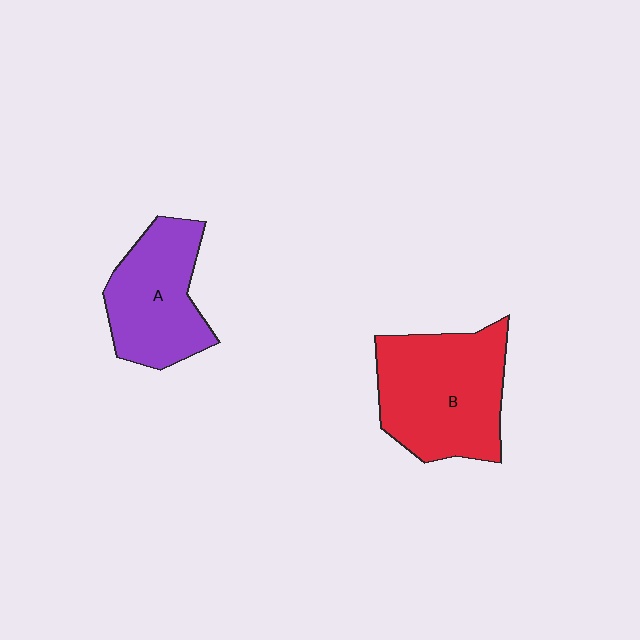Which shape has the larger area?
Shape B (red).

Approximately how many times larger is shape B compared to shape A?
Approximately 1.3 times.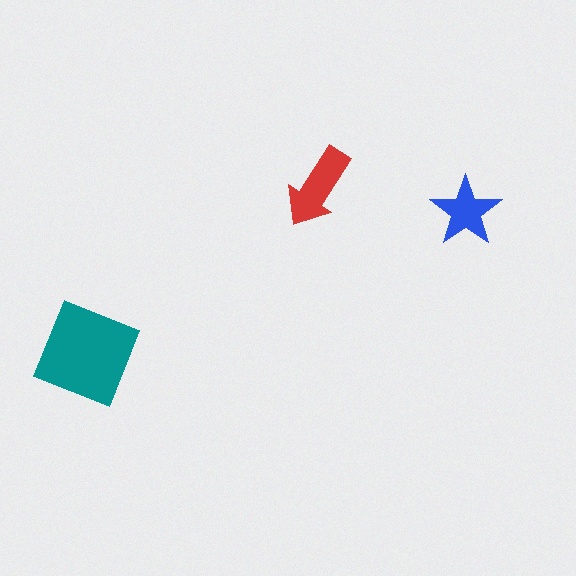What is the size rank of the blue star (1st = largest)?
3rd.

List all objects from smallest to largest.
The blue star, the red arrow, the teal diamond.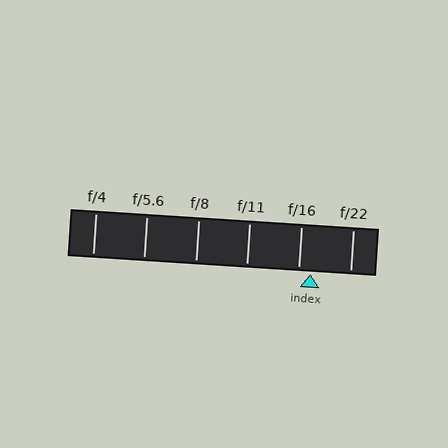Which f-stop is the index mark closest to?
The index mark is closest to f/16.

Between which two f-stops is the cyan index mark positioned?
The index mark is between f/16 and f/22.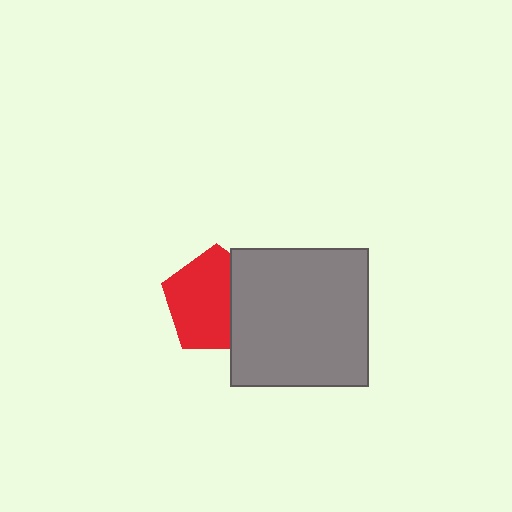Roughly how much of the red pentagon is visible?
Most of it is visible (roughly 66%).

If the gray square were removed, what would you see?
You would see the complete red pentagon.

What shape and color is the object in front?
The object in front is a gray square.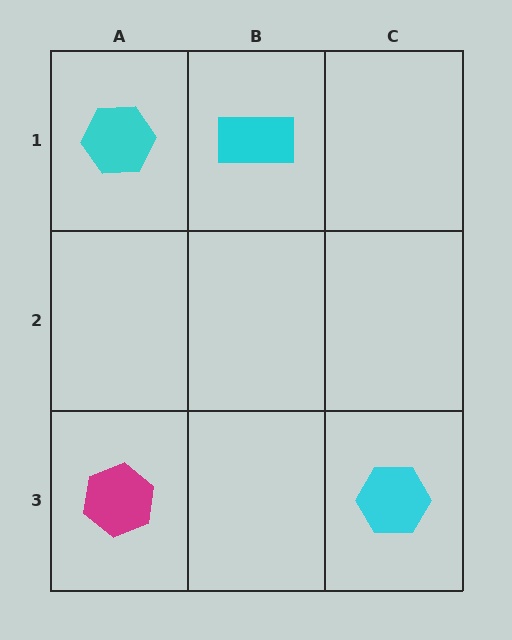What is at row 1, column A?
A cyan hexagon.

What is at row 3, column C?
A cyan hexagon.